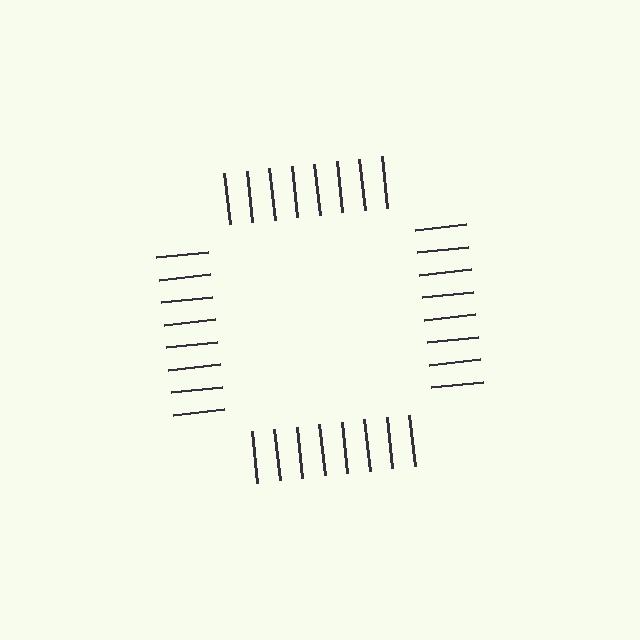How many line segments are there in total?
32 — 8 along each of the 4 edges.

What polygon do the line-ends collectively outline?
An illusory square — the line segments terminate on its edges but no continuous stroke is drawn.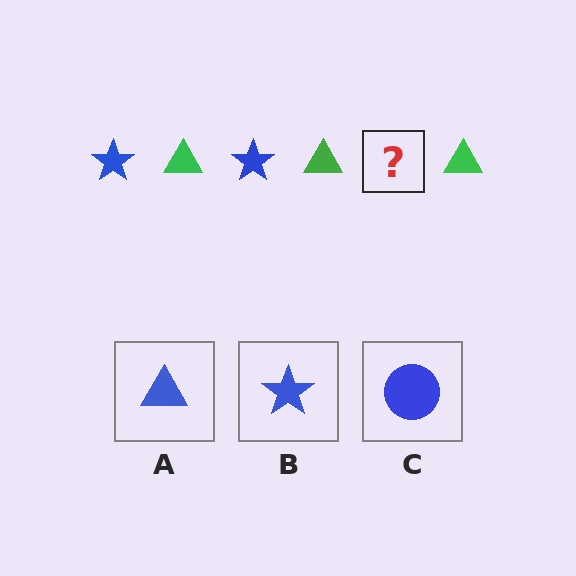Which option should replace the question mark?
Option B.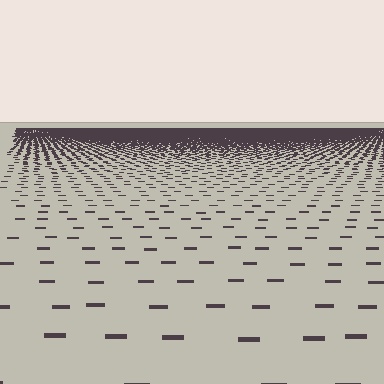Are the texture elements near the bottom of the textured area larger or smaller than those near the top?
Larger. Near the bottom, elements are closer to the viewer and appear at a bigger on-screen size.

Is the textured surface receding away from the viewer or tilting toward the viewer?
The surface is receding away from the viewer. Texture elements get smaller and denser toward the top.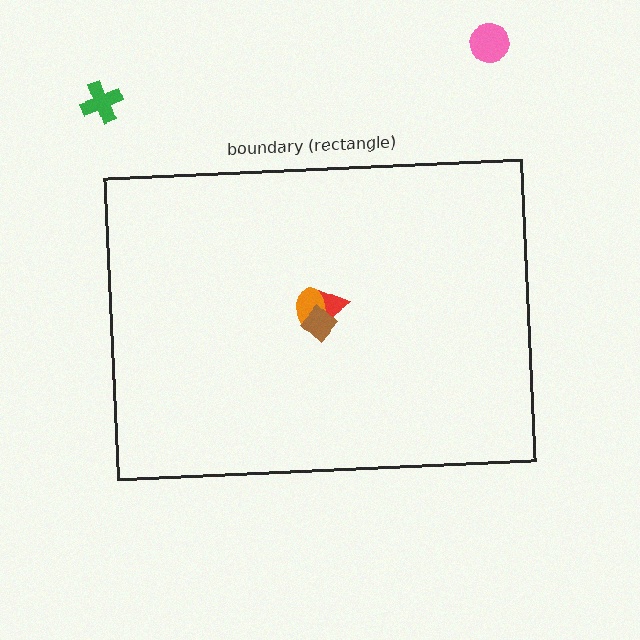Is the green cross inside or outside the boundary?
Outside.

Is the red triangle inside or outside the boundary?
Inside.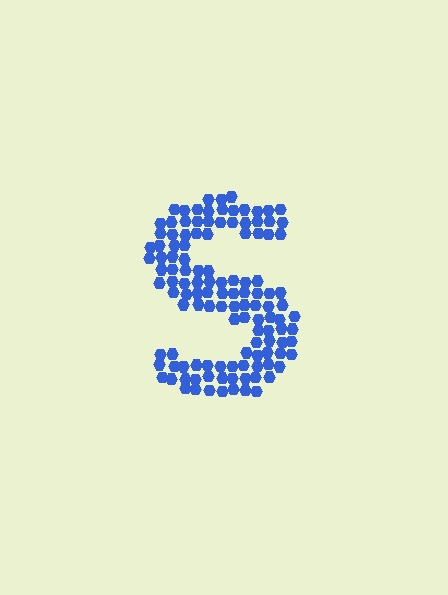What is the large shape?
The large shape is the letter S.